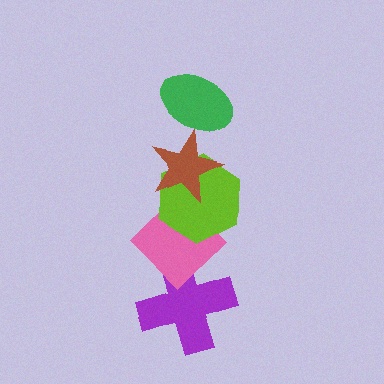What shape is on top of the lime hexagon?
The brown star is on top of the lime hexagon.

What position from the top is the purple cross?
The purple cross is 5th from the top.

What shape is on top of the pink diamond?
The lime hexagon is on top of the pink diamond.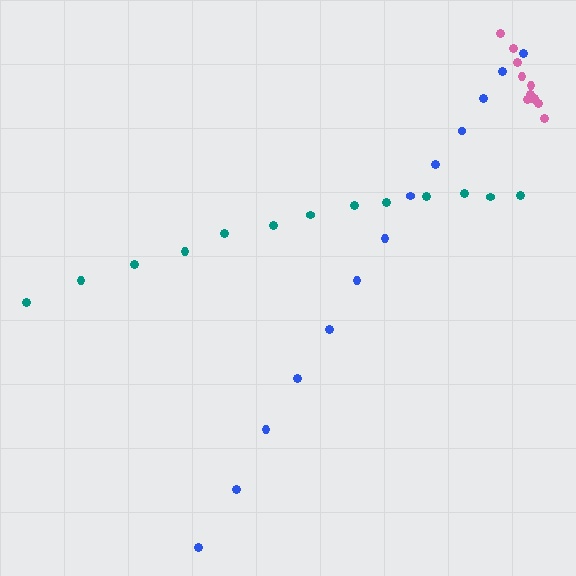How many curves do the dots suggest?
There are 3 distinct paths.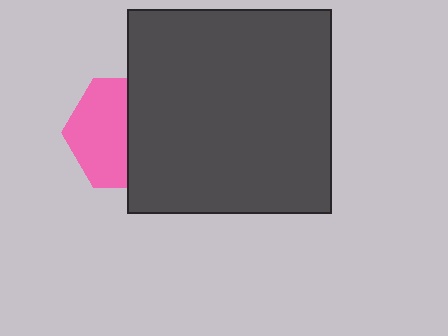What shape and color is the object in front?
The object in front is a dark gray square.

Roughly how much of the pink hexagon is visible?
About half of it is visible (roughly 53%).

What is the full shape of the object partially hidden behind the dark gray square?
The partially hidden object is a pink hexagon.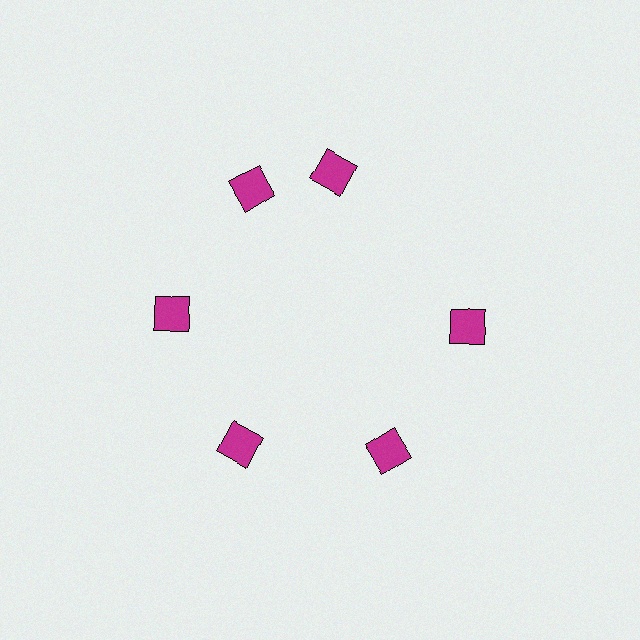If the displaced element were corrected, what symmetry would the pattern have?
It would have 6-fold rotational symmetry — the pattern would map onto itself every 60 degrees.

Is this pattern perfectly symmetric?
No. The 6 magenta diamonds are arranged in a ring, but one element near the 1 o'clock position is rotated out of alignment along the ring, breaking the 6-fold rotational symmetry.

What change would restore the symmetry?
The symmetry would be restored by rotating it back into even spacing with its neighbors so that all 6 diamonds sit at equal angles and equal distance from the center.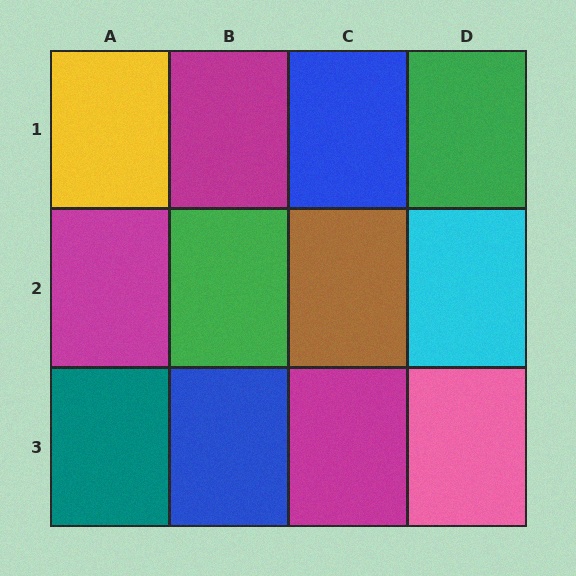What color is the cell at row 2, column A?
Magenta.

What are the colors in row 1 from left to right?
Yellow, magenta, blue, green.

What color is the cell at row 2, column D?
Cyan.